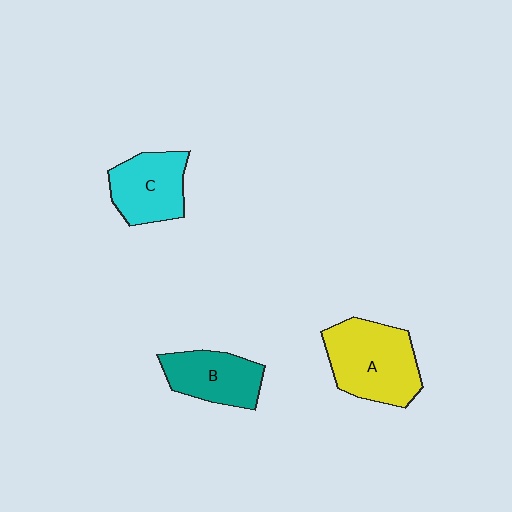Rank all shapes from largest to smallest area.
From largest to smallest: A (yellow), C (cyan), B (teal).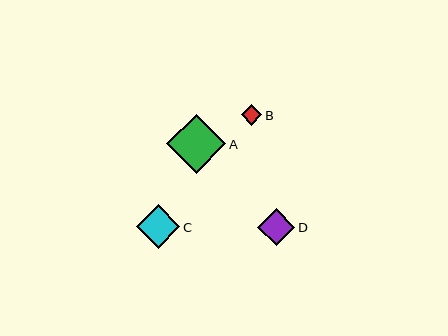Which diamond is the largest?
Diamond A is the largest with a size of approximately 59 pixels.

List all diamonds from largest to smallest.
From largest to smallest: A, C, D, B.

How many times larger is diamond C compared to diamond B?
Diamond C is approximately 2.2 times the size of diamond B.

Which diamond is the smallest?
Diamond B is the smallest with a size of approximately 20 pixels.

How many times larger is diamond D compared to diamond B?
Diamond D is approximately 1.9 times the size of diamond B.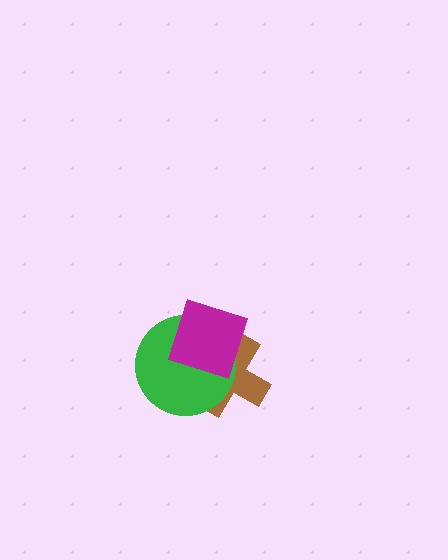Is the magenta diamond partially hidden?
No, no other shape covers it.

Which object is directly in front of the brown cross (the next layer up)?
The green circle is directly in front of the brown cross.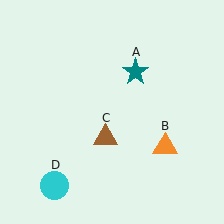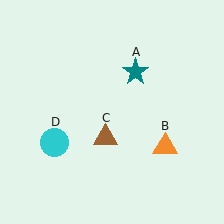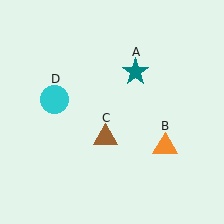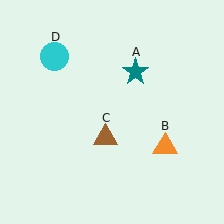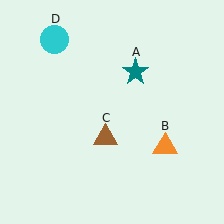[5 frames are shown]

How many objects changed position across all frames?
1 object changed position: cyan circle (object D).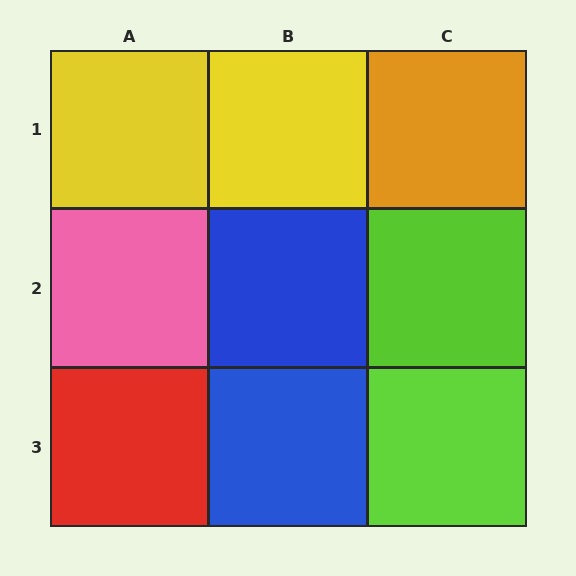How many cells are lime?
2 cells are lime.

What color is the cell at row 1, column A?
Yellow.